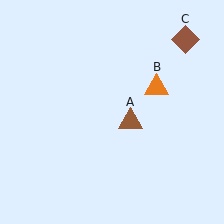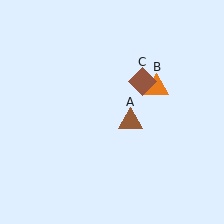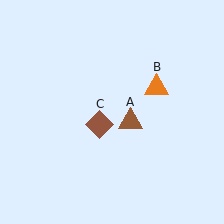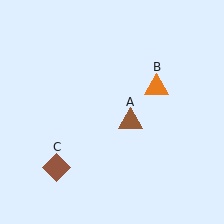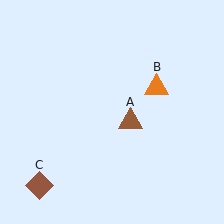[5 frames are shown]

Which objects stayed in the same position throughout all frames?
Brown triangle (object A) and orange triangle (object B) remained stationary.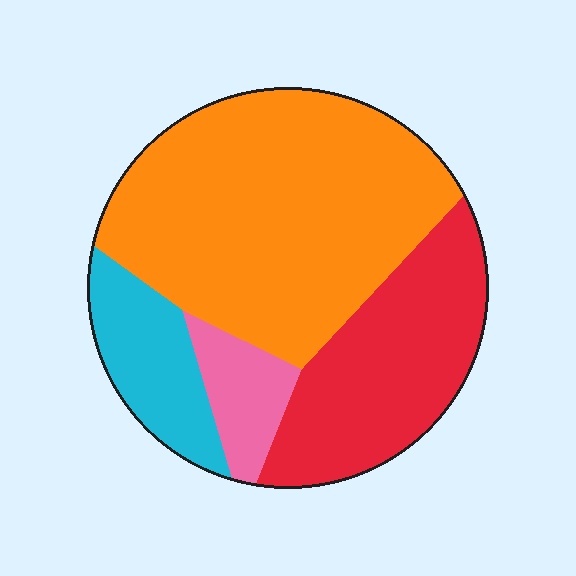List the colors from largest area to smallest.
From largest to smallest: orange, red, cyan, pink.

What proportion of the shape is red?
Red takes up about one quarter (1/4) of the shape.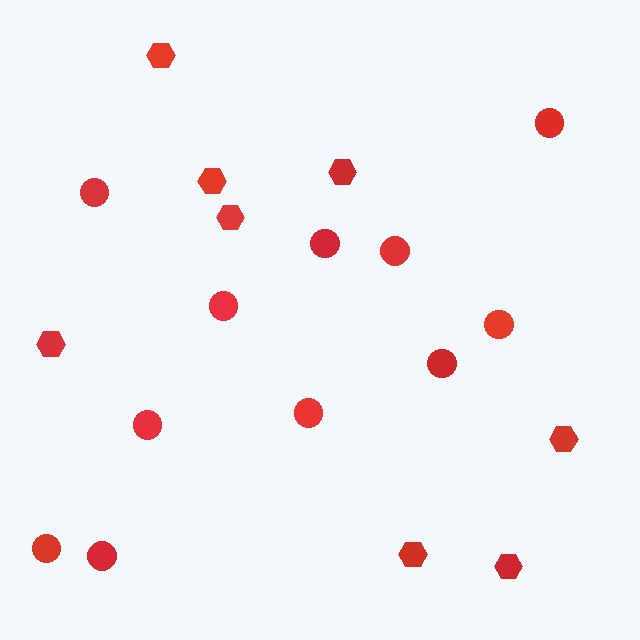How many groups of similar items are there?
There are 2 groups: one group of circles (11) and one group of hexagons (8).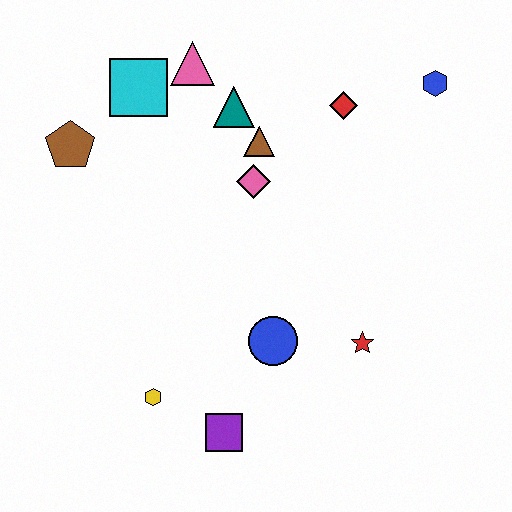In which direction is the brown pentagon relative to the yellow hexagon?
The brown pentagon is above the yellow hexagon.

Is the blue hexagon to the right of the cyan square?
Yes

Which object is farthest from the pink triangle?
The purple square is farthest from the pink triangle.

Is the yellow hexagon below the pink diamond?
Yes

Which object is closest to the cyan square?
The pink triangle is closest to the cyan square.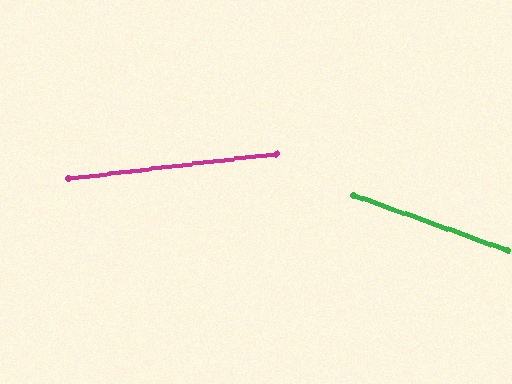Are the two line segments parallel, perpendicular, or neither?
Neither parallel nor perpendicular — they differ by about 26°.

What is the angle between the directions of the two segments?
Approximately 26 degrees.